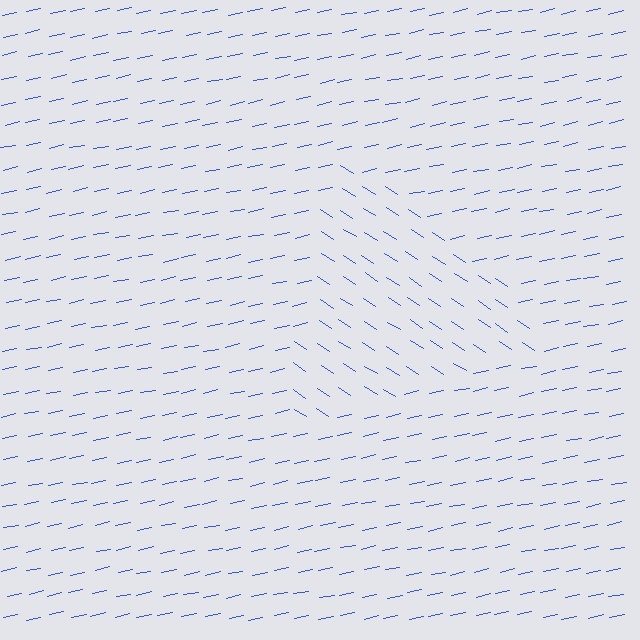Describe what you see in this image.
The image is filled with small blue line segments. A triangle region in the image has lines oriented differently from the surrounding lines, creating a visible texture boundary.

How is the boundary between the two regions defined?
The boundary is defined purely by a change in line orientation (approximately 45 degrees difference). All lines are the same color and thickness.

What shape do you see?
I see a triangle.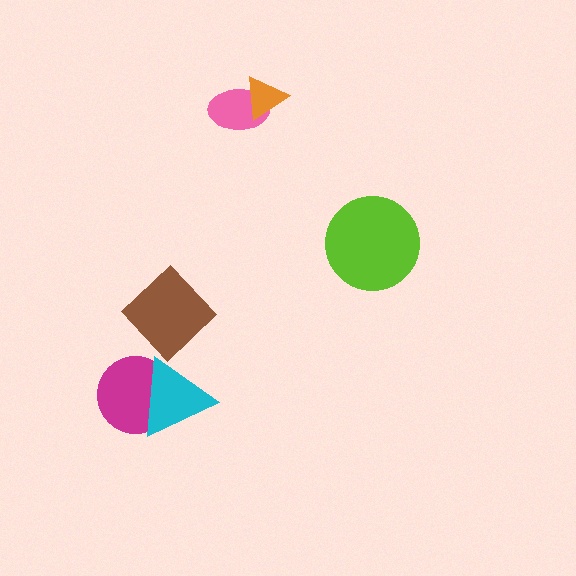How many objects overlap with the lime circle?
0 objects overlap with the lime circle.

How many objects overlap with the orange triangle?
1 object overlaps with the orange triangle.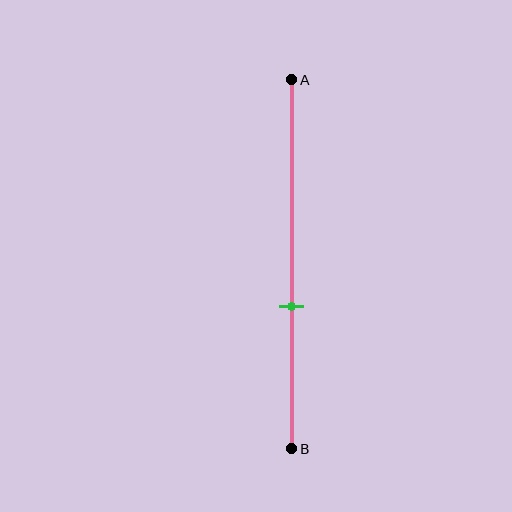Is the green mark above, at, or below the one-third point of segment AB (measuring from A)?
The green mark is below the one-third point of segment AB.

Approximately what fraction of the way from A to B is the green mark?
The green mark is approximately 60% of the way from A to B.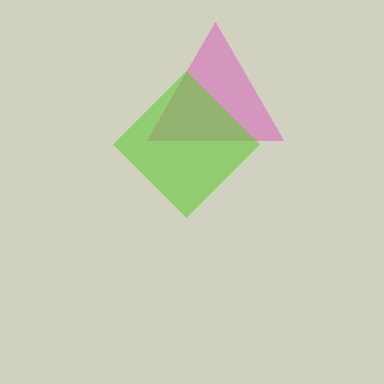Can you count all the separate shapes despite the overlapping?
Yes, there are 2 separate shapes.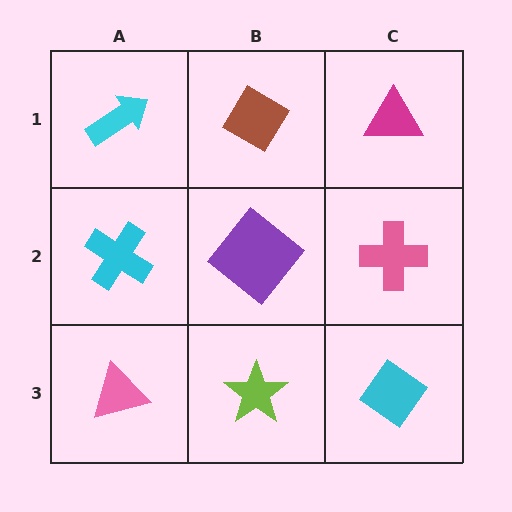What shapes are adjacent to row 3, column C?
A pink cross (row 2, column C), a lime star (row 3, column B).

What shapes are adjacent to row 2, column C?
A magenta triangle (row 1, column C), a cyan diamond (row 3, column C), a purple diamond (row 2, column B).